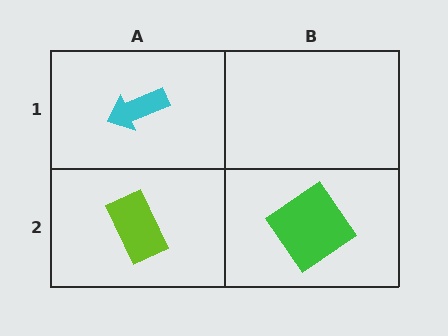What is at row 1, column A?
A cyan arrow.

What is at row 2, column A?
A lime rectangle.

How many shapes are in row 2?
2 shapes.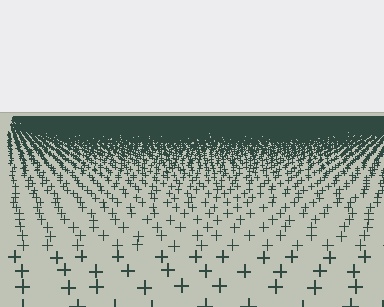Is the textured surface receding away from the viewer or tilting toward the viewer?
The surface is receding away from the viewer. Texture elements get smaller and denser toward the top.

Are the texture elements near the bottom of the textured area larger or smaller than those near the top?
Larger. Near the bottom, elements are closer to the viewer and appear at a bigger on-screen size.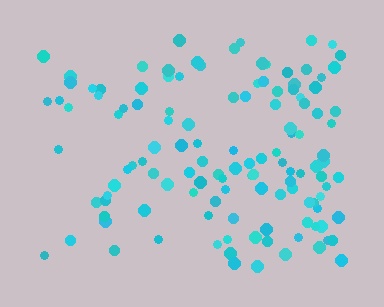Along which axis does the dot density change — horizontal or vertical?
Horizontal.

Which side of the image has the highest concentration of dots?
The right.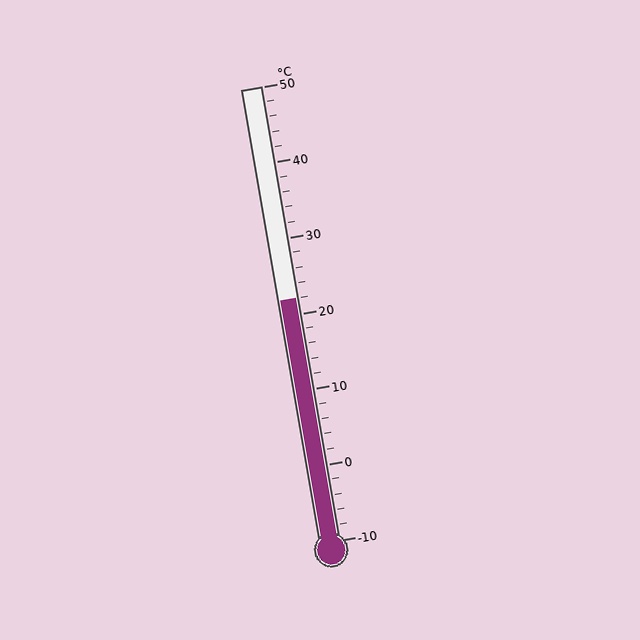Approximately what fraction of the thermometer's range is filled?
The thermometer is filled to approximately 55% of its range.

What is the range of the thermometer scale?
The thermometer scale ranges from -10°C to 50°C.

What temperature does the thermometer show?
The thermometer shows approximately 22°C.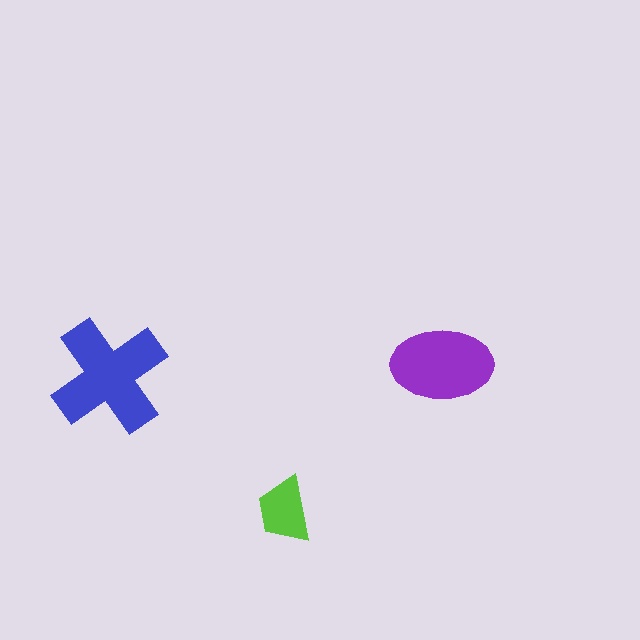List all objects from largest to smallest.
The blue cross, the purple ellipse, the lime trapezoid.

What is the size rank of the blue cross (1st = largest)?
1st.